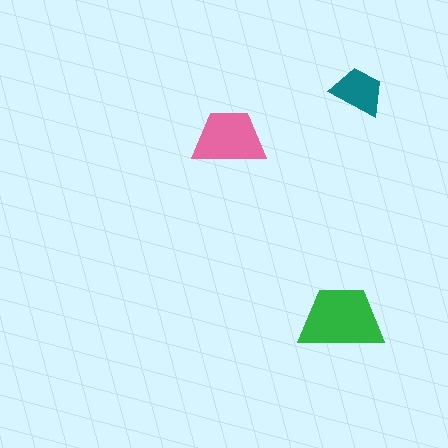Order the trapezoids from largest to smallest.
the green one, the pink one, the teal one.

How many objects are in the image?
There are 3 objects in the image.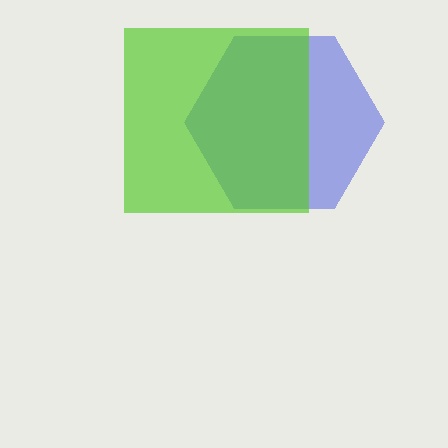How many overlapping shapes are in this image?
There are 2 overlapping shapes in the image.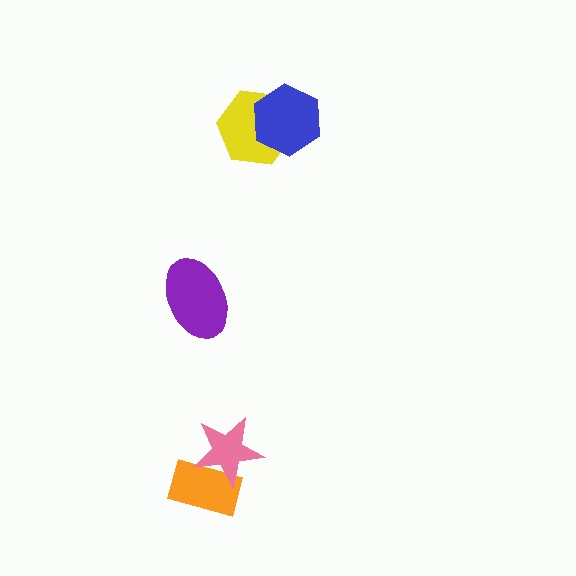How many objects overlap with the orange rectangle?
1 object overlaps with the orange rectangle.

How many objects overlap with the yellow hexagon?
1 object overlaps with the yellow hexagon.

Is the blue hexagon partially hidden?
No, no other shape covers it.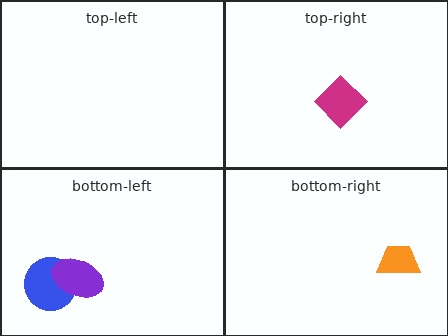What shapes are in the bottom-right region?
The orange trapezoid.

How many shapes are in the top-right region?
1.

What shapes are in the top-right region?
The magenta diamond.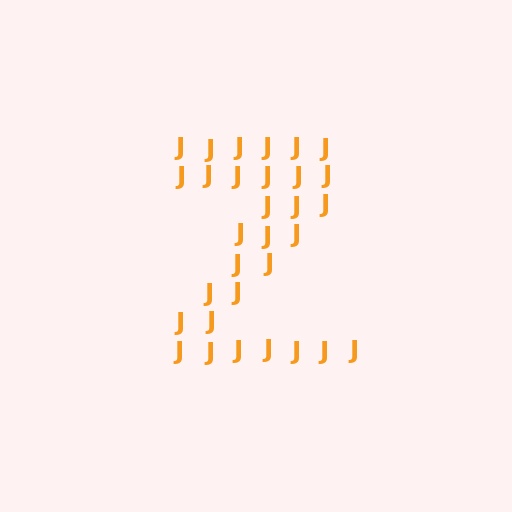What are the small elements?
The small elements are letter J's.